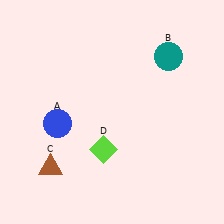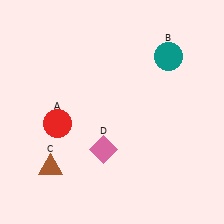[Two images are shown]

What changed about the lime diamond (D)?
In Image 1, D is lime. In Image 2, it changed to pink.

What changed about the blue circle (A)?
In Image 1, A is blue. In Image 2, it changed to red.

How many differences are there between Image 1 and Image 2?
There are 2 differences between the two images.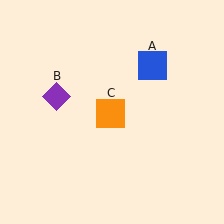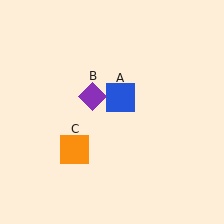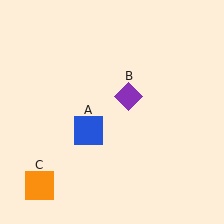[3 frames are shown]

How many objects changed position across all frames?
3 objects changed position: blue square (object A), purple diamond (object B), orange square (object C).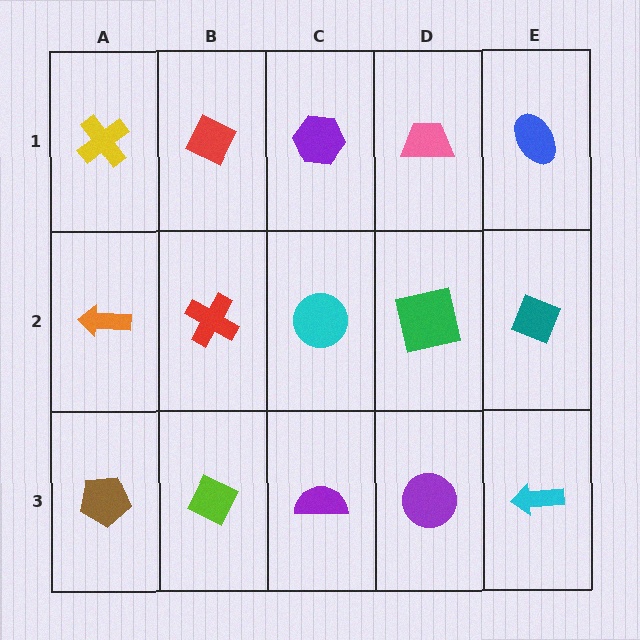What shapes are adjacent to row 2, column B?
A red diamond (row 1, column B), a lime diamond (row 3, column B), an orange arrow (row 2, column A), a cyan circle (row 2, column C).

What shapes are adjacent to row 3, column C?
A cyan circle (row 2, column C), a lime diamond (row 3, column B), a purple circle (row 3, column D).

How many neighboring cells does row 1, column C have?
3.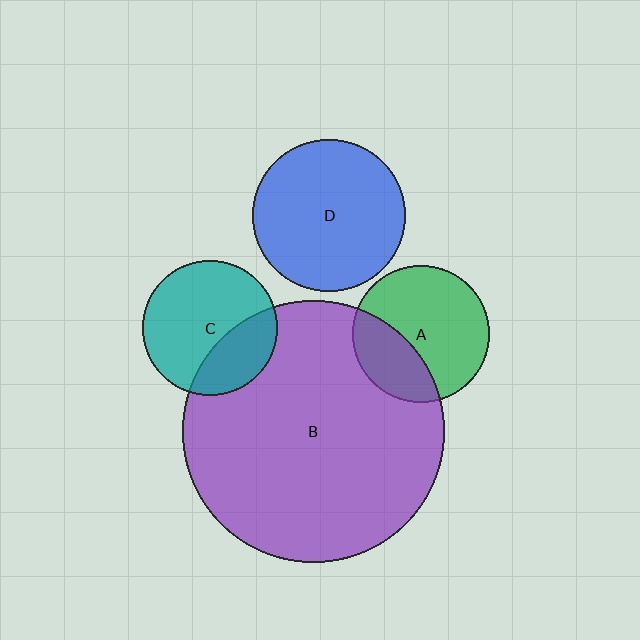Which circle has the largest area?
Circle B (purple).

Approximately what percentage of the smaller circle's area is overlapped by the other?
Approximately 30%.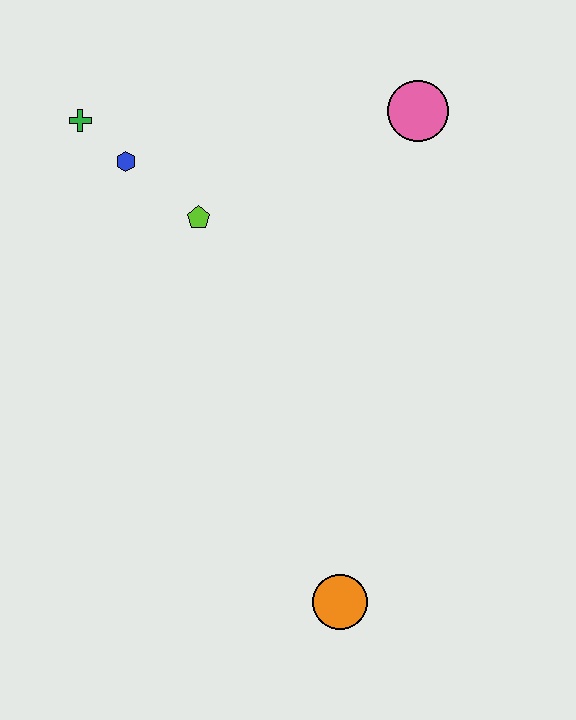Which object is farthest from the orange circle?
The green cross is farthest from the orange circle.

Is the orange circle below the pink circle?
Yes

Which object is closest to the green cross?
The blue hexagon is closest to the green cross.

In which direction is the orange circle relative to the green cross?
The orange circle is below the green cross.